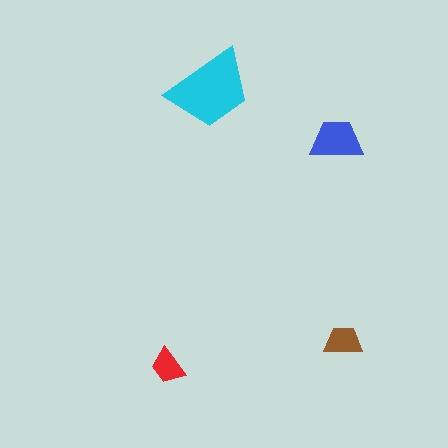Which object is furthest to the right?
The brown trapezoid is rightmost.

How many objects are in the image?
There are 4 objects in the image.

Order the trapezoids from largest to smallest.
the cyan one, the blue one, the brown one, the red one.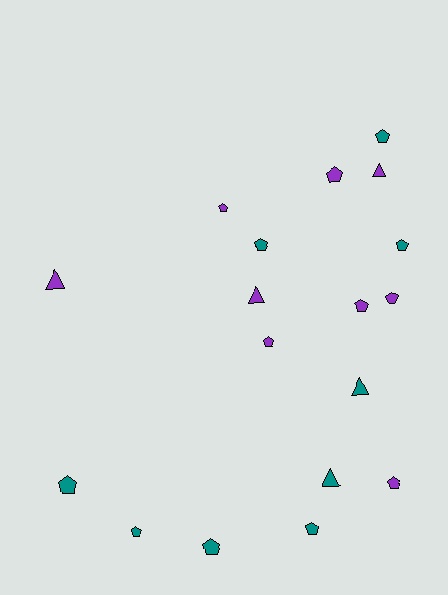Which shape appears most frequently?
Pentagon, with 13 objects.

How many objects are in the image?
There are 18 objects.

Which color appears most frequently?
Purple, with 9 objects.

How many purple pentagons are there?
There are 6 purple pentagons.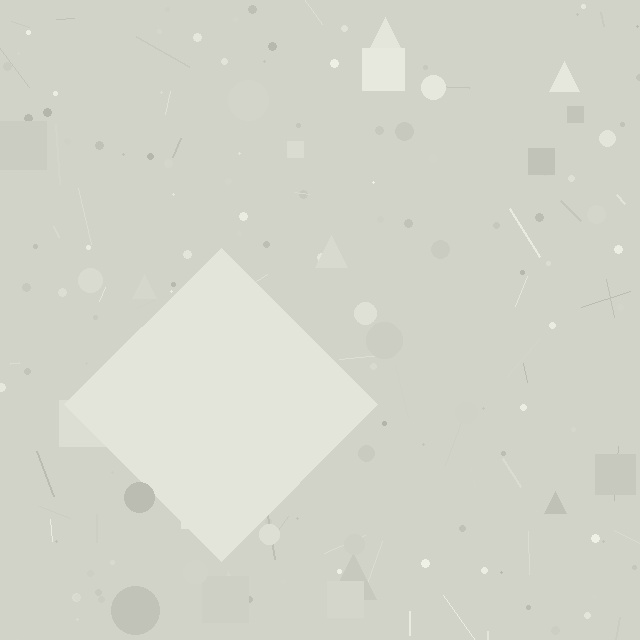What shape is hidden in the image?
A diamond is hidden in the image.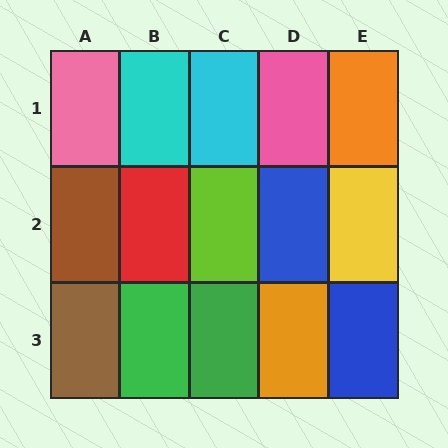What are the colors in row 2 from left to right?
Brown, red, lime, blue, yellow.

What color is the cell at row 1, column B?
Cyan.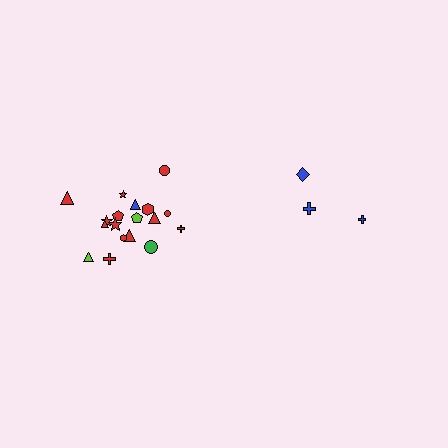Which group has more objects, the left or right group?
The left group.